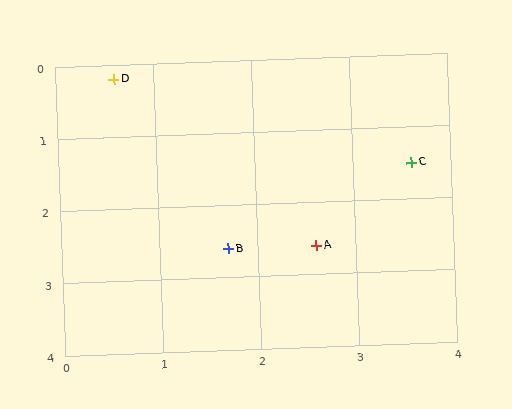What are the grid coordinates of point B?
Point B is at approximately (1.7, 2.6).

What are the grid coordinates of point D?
Point D is at approximately (0.6, 0.2).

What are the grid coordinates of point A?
Point A is at approximately (2.6, 2.6).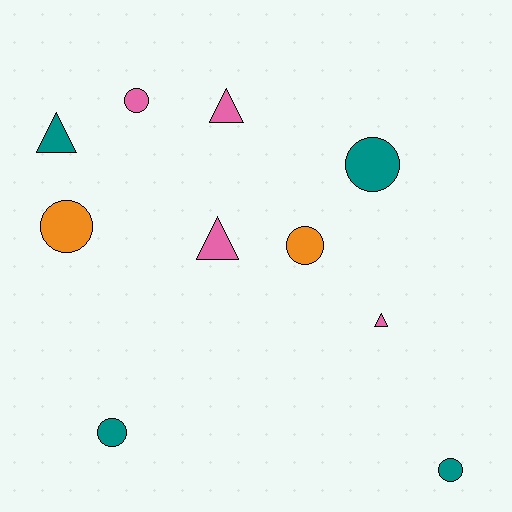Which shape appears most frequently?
Circle, with 6 objects.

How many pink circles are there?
There is 1 pink circle.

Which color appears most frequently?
Teal, with 4 objects.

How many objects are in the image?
There are 10 objects.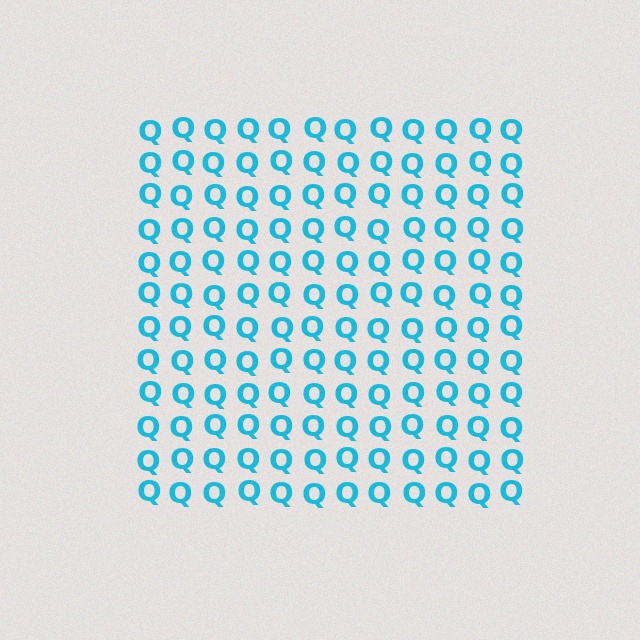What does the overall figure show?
The overall figure shows a square.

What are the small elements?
The small elements are letter Q's.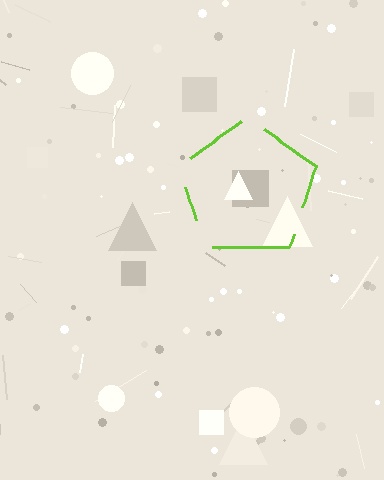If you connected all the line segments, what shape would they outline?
They would outline a pentagon.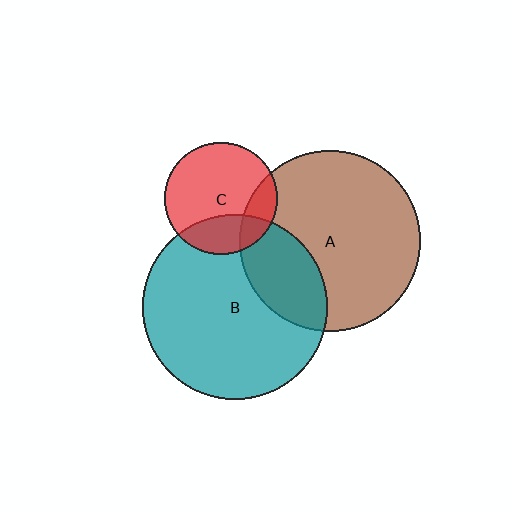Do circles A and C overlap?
Yes.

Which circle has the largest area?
Circle B (teal).